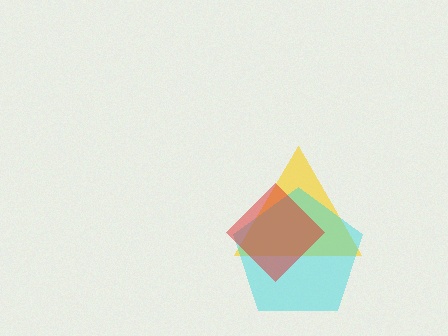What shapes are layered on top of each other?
The layered shapes are: a yellow triangle, a cyan pentagon, a red diamond.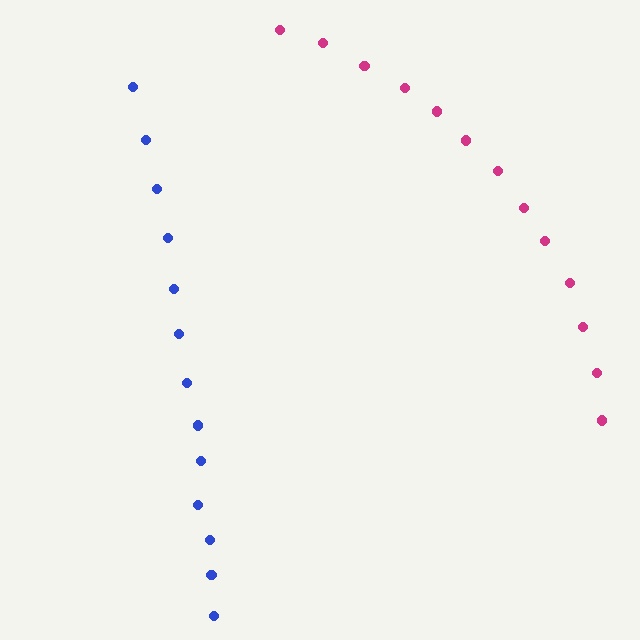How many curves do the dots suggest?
There are 2 distinct paths.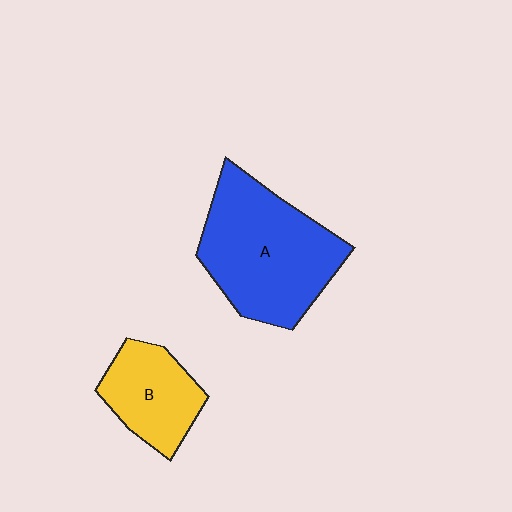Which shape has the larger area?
Shape A (blue).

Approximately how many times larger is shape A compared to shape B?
Approximately 1.9 times.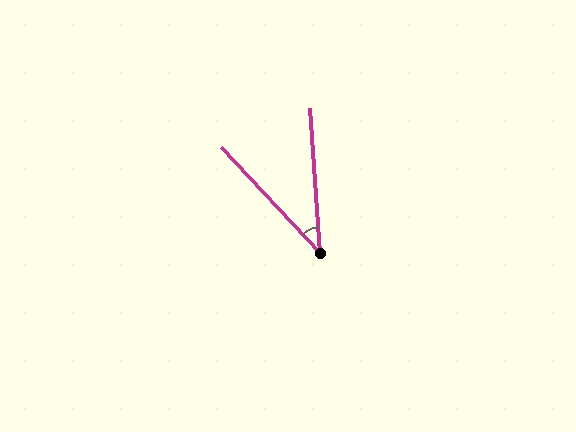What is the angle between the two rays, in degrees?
Approximately 39 degrees.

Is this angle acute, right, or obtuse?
It is acute.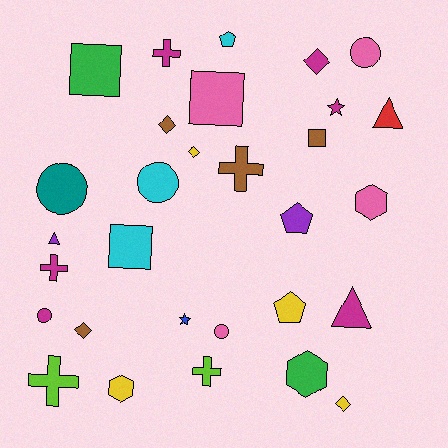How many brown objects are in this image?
There are 4 brown objects.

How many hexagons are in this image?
There are 3 hexagons.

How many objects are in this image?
There are 30 objects.